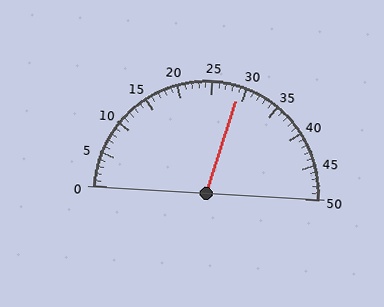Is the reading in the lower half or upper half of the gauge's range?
The reading is in the upper half of the range (0 to 50).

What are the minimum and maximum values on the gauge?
The gauge ranges from 0 to 50.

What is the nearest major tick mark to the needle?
The nearest major tick mark is 30.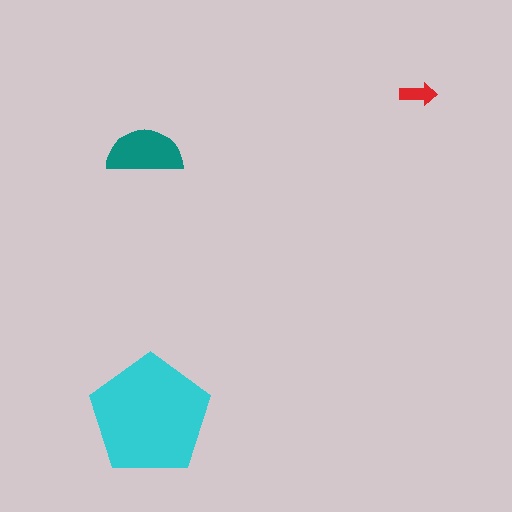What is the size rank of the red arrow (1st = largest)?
3rd.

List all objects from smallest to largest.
The red arrow, the teal semicircle, the cyan pentagon.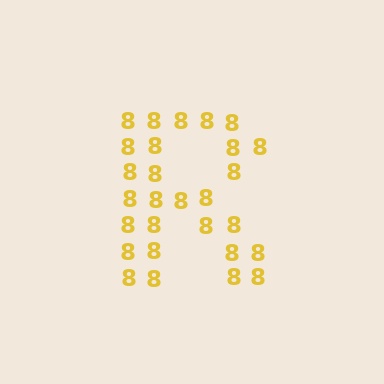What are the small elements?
The small elements are digit 8's.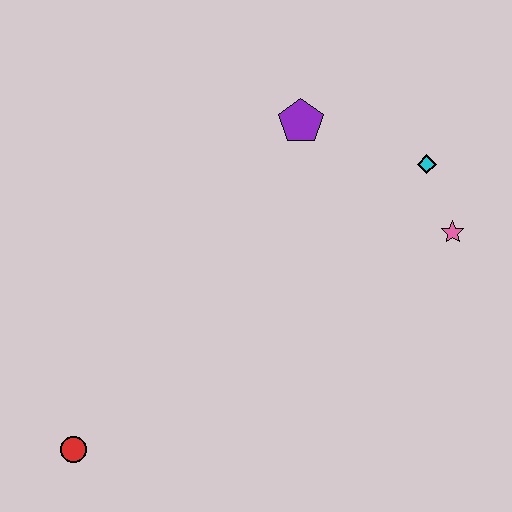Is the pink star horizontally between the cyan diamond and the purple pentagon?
No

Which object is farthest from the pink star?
The red circle is farthest from the pink star.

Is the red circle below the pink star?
Yes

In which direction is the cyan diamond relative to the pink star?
The cyan diamond is above the pink star.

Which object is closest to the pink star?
The cyan diamond is closest to the pink star.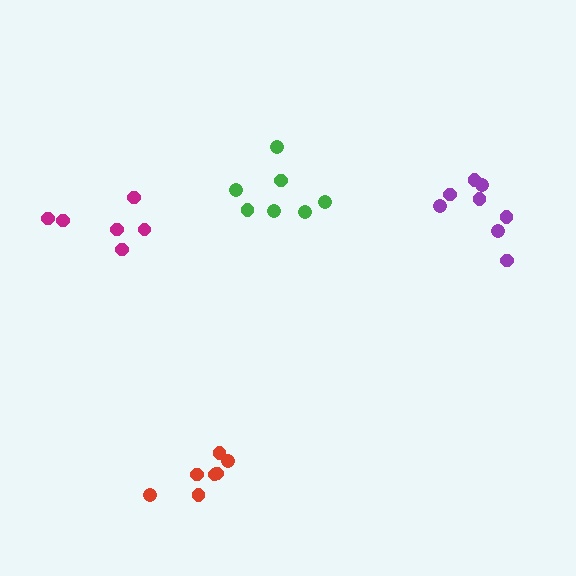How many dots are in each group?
Group 1: 7 dots, Group 2: 7 dots, Group 3: 6 dots, Group 4: 8 dots (28 total).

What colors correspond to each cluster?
The clusters are colored: green, red, magenta, purple.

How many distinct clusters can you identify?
There are 4 distinct clusters.